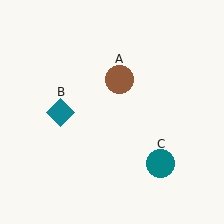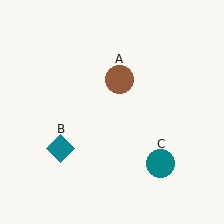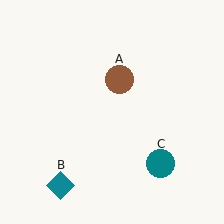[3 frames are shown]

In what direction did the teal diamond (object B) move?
The teal diamond (object B) moved down.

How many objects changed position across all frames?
1 object changed position: teal diamond (object B).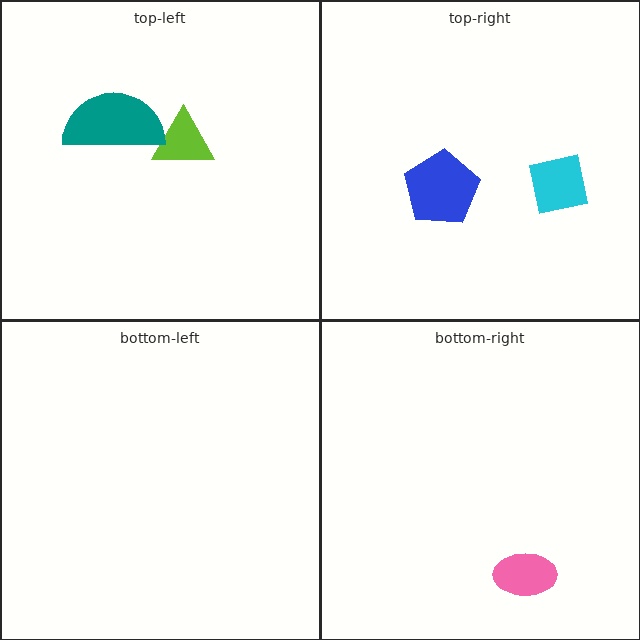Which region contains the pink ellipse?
The bottom-right region.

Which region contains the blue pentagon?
The top-right region.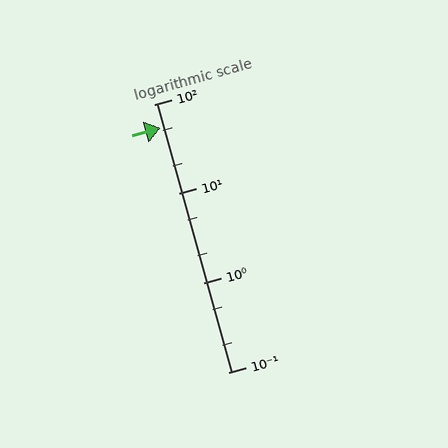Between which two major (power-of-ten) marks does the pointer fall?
The pointer is between 10 and 100.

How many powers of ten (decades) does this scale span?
The scale spans 3 decades, from 0.1 to 100.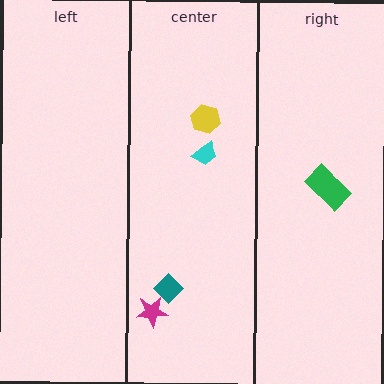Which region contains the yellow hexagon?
The center region.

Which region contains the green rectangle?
The right region.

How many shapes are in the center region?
4.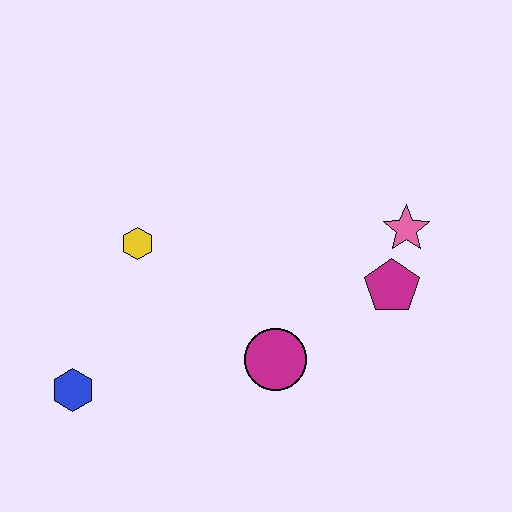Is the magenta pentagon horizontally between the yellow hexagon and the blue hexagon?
No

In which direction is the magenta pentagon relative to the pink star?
The magenta pentagon is below the pink star.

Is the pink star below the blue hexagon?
No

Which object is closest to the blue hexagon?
The yellow hexagon is closest to the blue hexagon.